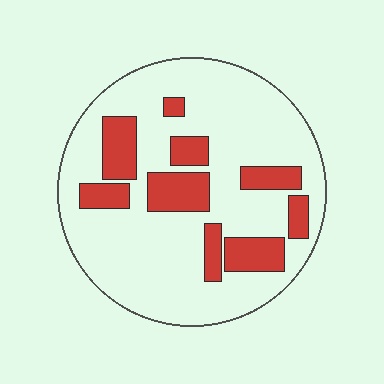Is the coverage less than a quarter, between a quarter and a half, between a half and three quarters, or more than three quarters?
Less than a quarter.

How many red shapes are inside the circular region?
9.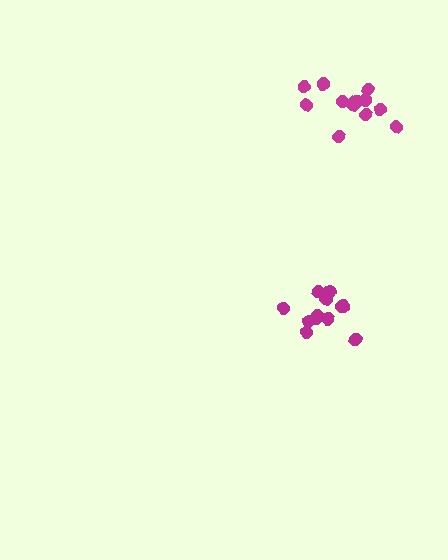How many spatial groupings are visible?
There are 2 spatial groupings.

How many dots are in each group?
Group 1: 13 dots, Group 2: 12 dots (25 total).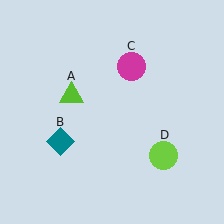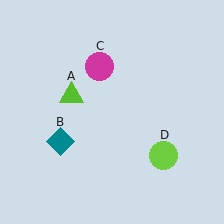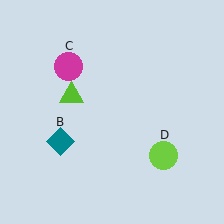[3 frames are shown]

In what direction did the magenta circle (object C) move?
The magenta circle (object C) moved left.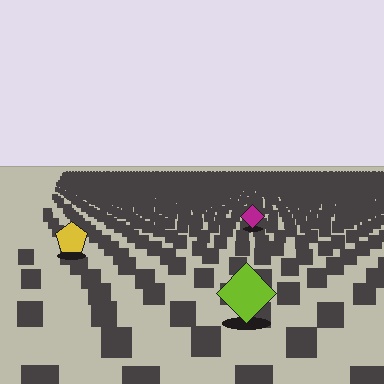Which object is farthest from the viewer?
The magenta diamond is farthest from the viewer. It appears smaller and the ground texture around it is denser.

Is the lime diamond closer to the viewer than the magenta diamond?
Yes. The lime diamond is closer — you can tell from the texture gradient: the ground texture is coarser near it.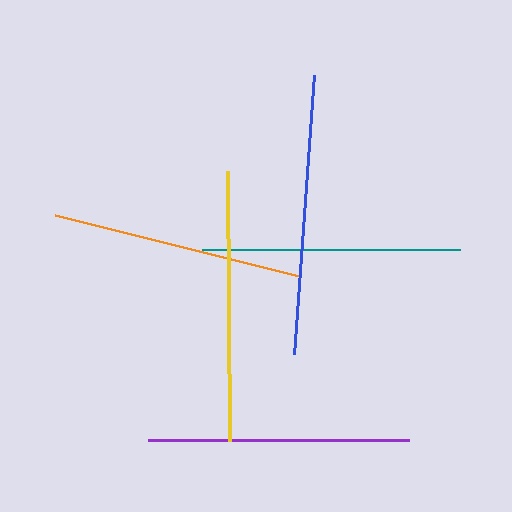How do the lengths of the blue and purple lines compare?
The blue and purple lines are approximately the same length.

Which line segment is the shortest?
The orange line is the shortest at approximately 251 pixels.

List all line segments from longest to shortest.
From longest to shortest: blue, yellow, purple, teal, orange.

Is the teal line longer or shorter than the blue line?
The blue line is longer than the teal line.